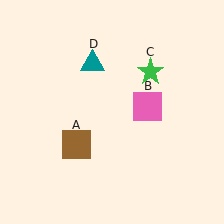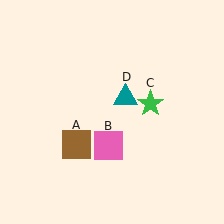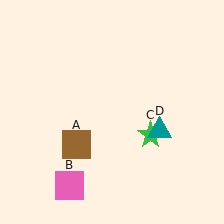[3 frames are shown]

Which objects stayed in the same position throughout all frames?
Brown square (object A) remained stationary.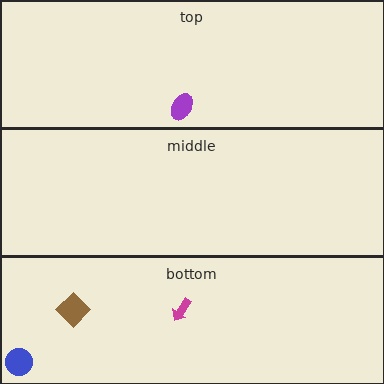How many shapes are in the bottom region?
3.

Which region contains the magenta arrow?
The bottom region.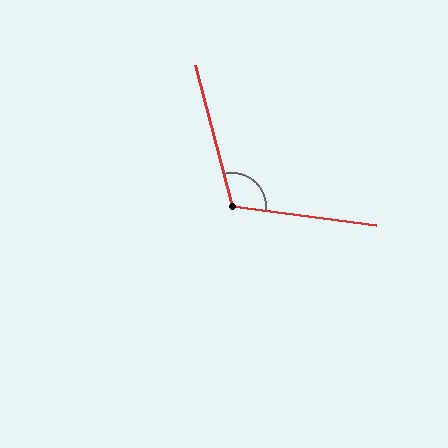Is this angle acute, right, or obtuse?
It is obtuse.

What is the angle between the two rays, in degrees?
Approximately 112 degrees.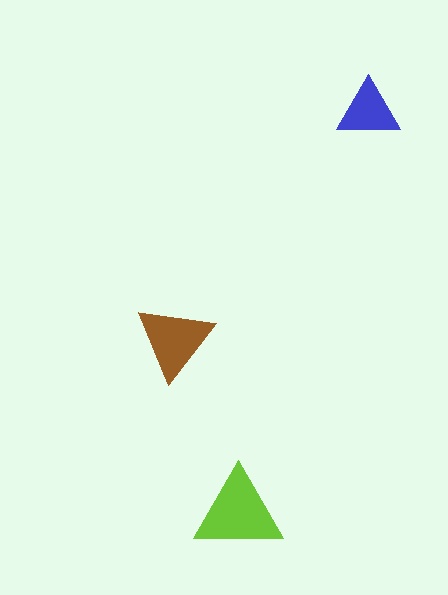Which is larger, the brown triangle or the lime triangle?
The lime one.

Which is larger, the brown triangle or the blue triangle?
The brown one.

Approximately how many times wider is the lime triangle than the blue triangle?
About 1.5 times wider.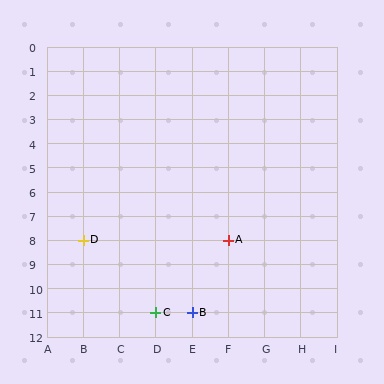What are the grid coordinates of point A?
Point A is at grid coordinates (F, 8).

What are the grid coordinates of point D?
Point D is at grid coordinates (B, 8).